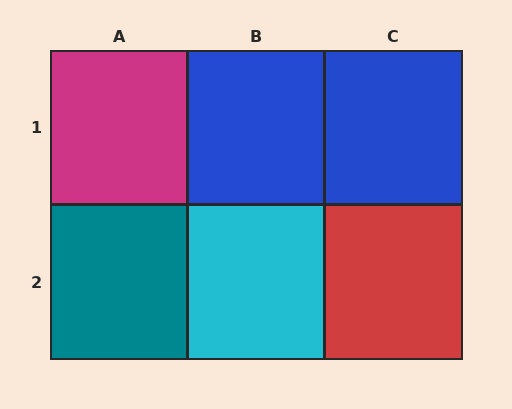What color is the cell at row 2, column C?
Red.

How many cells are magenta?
1 cell is magenta.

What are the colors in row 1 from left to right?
Magenta, blue, blue.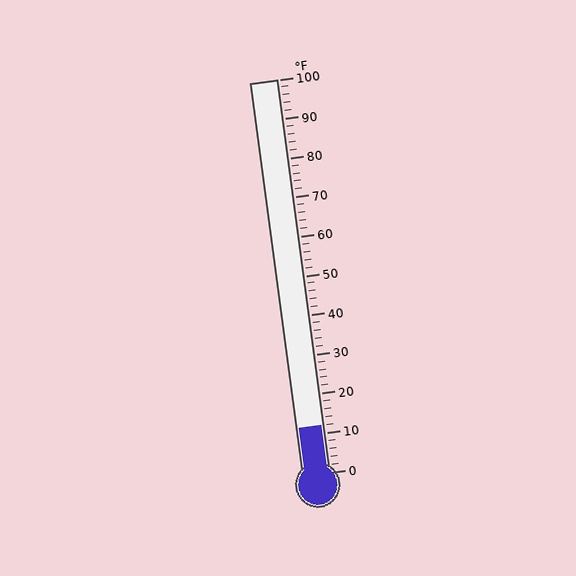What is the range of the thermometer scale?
The thermometer scale ranges from 0°F to 100°F.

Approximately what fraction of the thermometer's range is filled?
The thermometer is filled to approximately 10% of its range.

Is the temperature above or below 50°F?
The temperature is below 50°F.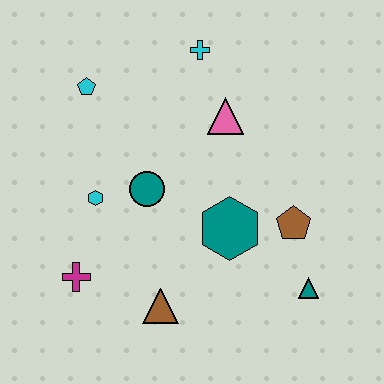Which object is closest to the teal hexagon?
The brown pentagon is closest to the teal hexagon.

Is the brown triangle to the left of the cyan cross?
Yes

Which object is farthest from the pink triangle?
The magenta cross is farthest from the pink triangle.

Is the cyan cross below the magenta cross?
No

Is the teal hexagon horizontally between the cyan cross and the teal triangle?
Yes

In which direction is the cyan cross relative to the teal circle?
The cyan cross is above the teal circle.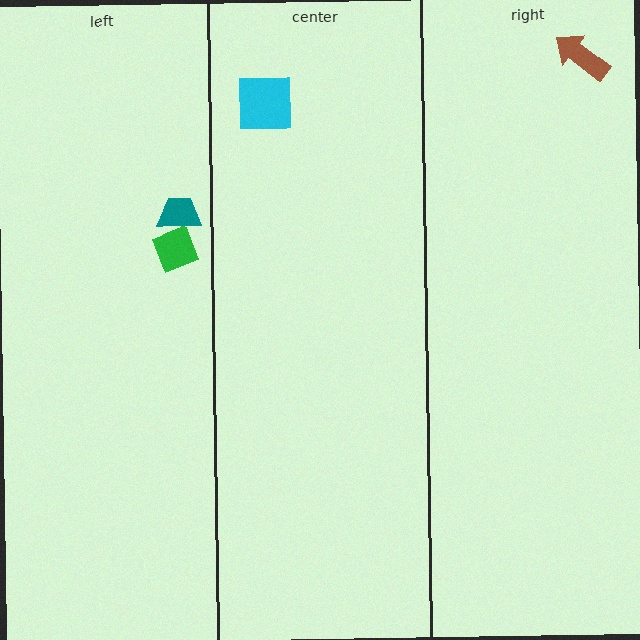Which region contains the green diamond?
The left region.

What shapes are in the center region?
The cyan square.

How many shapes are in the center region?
1.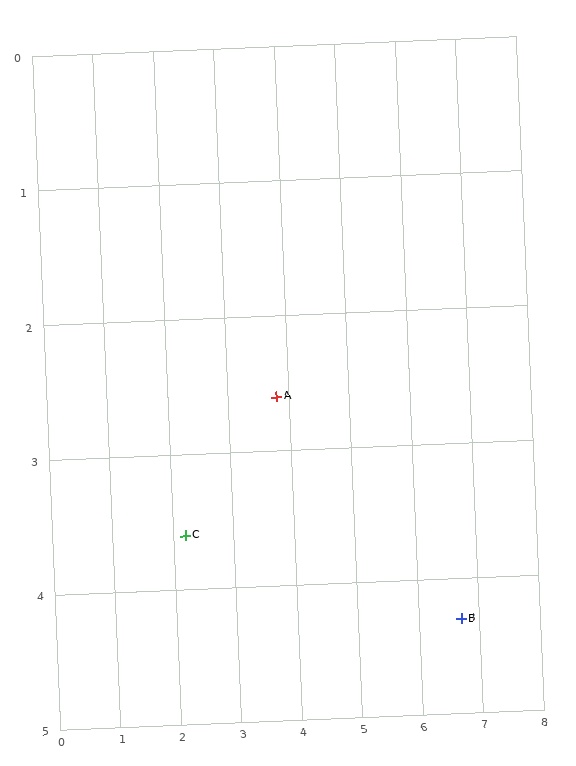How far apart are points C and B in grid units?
Points C and B are about 4.6 grid units apart.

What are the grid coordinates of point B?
Point B is at approximately (6.7, 4.3).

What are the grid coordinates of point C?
Point C is at approximately (2.2, 3.6).